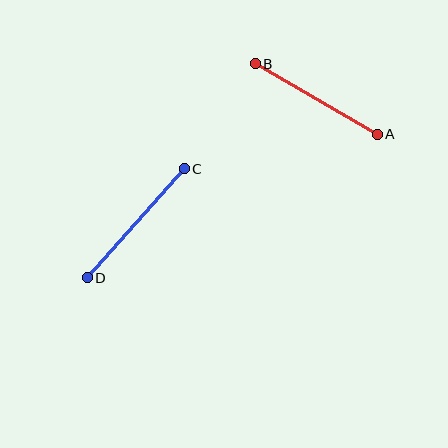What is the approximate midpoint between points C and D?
The midpoint is at approximately (136, 223) pixels.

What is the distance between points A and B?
The distance is approximately 141 pixels.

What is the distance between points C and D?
The distance is approximately 146 pixels.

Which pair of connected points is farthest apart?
Points C and D are farthest apart.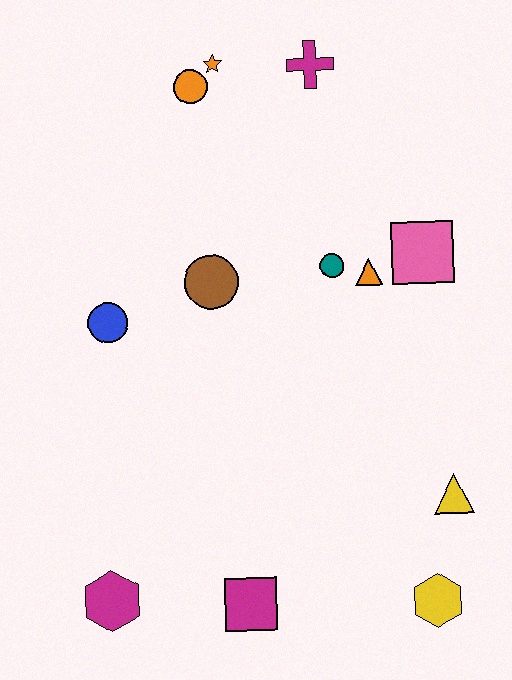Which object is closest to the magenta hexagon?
The magenta square is closest to the magenta hexagon.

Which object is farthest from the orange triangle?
The magenta hexagon is farthest from the orange triangle.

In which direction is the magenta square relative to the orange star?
The magenta square is below the orange star.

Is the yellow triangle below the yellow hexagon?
No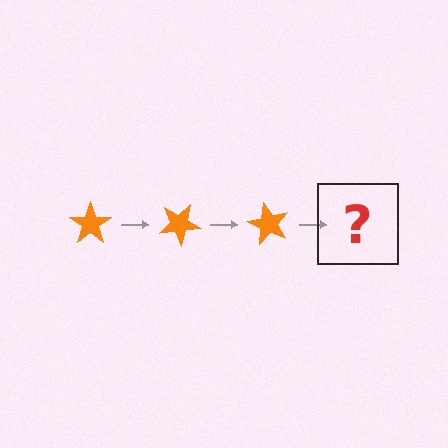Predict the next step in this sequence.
The next step is an orange star rotated 90 degrees.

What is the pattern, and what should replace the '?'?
The pattern is that the star rotates 30 degrees each step. The '?' should be an orange star rotated 90 degrees.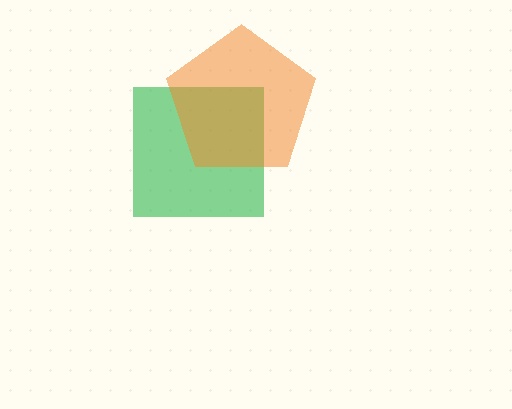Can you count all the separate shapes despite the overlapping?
Yes, there are 2 separate shapes.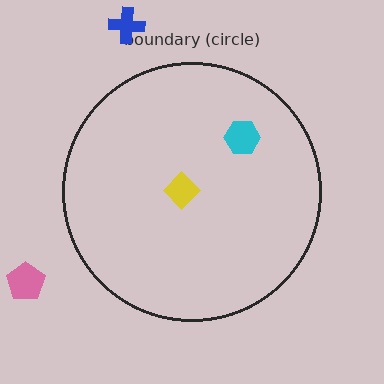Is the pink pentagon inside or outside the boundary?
Outside.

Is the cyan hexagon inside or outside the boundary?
Inside.